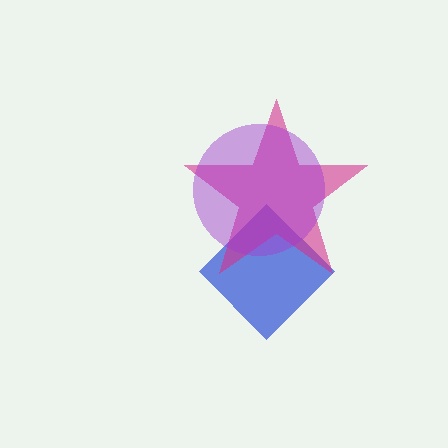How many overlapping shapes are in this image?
There are 3 overlapping shapes in the image.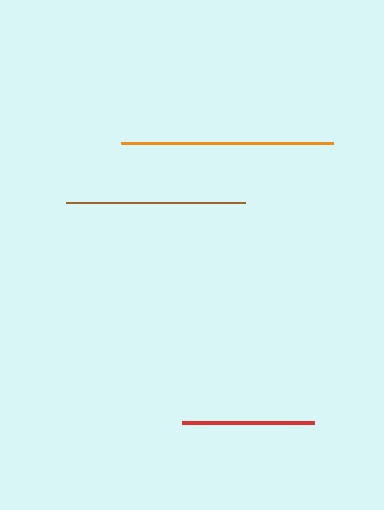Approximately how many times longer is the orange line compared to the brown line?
The orange line is approximately 1.2 times the length of the brown line.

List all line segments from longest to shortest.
From longest to shortest: orange, brown, red.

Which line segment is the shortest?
The red line is the shortest at approximately 132 pixels.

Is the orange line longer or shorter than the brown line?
The orange line is longer than the brown line.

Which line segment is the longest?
The orange line is the longest at approximately 212 pixels.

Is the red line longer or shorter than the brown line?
The brown line is longer than the red line.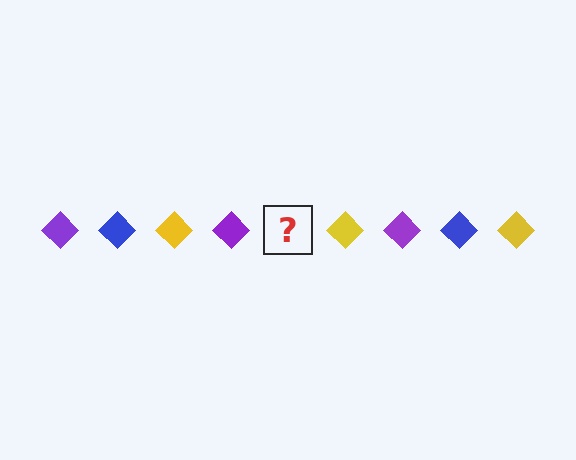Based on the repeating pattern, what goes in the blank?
The blank should be a blue diamond.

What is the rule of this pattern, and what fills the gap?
The rule is that the pattern cycles through purple, blue, yellow diamonds. The gap should be filled with a blue diamond.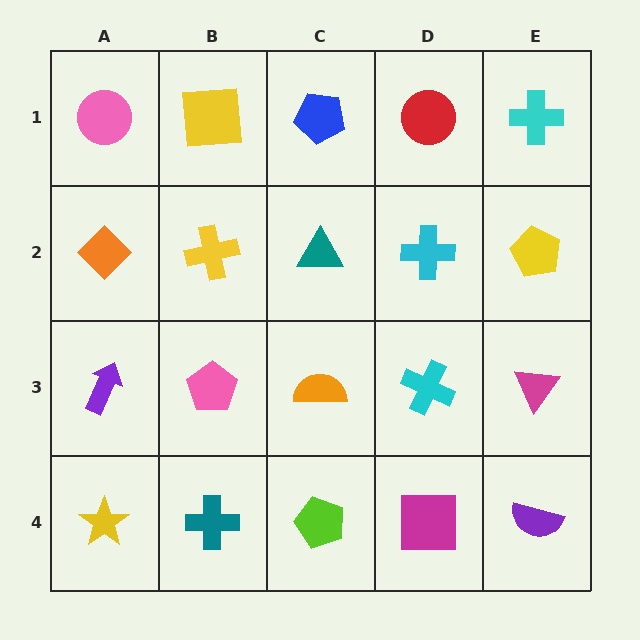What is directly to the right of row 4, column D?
A purple semicircle.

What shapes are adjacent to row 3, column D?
A cyan cross (row 2, column D), a magenta square (row 4, column D), an orange semicircle (row 3, column C), a magenta triangle (row 3, column E).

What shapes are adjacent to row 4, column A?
A purple arrow (row 3, column A), a teal cross (row 4, column B).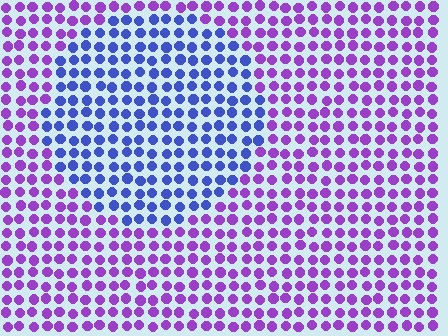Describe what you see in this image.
The image is filled with small purple elements in a uniform arrangement. A circle-shaped region is visible where the elements are tinted to a slightly different hue, forming a subtle color boundary.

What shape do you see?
I see a circle.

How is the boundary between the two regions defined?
The boundary is defined purely by a slight shift in hue (about 49 degrees). Spacing, size, and orientation are identical on both sides.